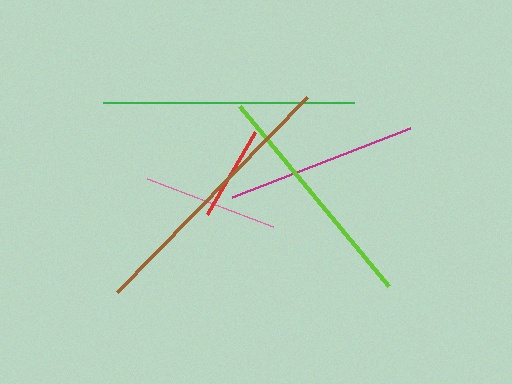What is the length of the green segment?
The green segment is approximately 251 pixels long.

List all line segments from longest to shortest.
From longest to shortest: brown, green, lime, magenta, pink, red.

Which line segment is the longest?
The brown line is the longest at approximately 272 pixels.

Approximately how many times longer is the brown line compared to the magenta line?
The brown line is approximately 1.4 times the length of the magenta line.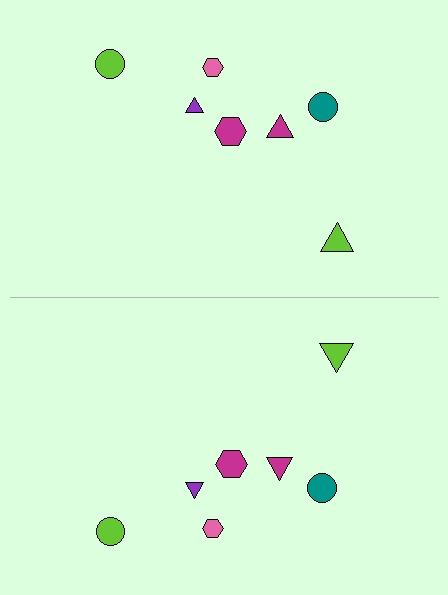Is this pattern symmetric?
Yes, this pattern has bilateral (reflection) symmetry.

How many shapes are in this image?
There are 14 shapes in this image.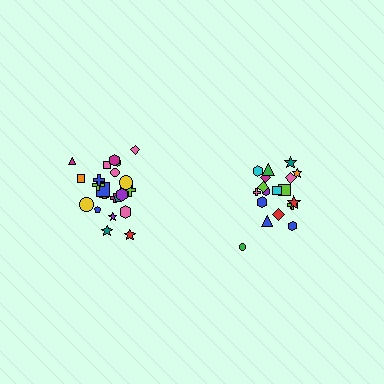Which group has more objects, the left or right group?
The left group.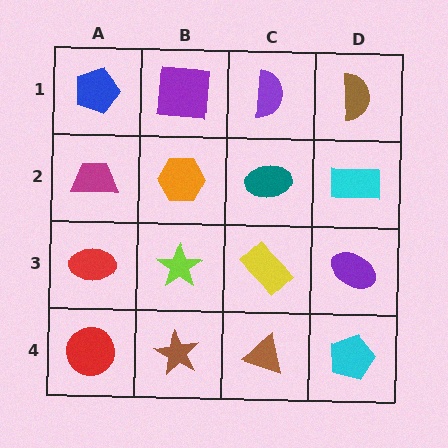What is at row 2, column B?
An orange hexagon.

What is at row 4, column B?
A brown star.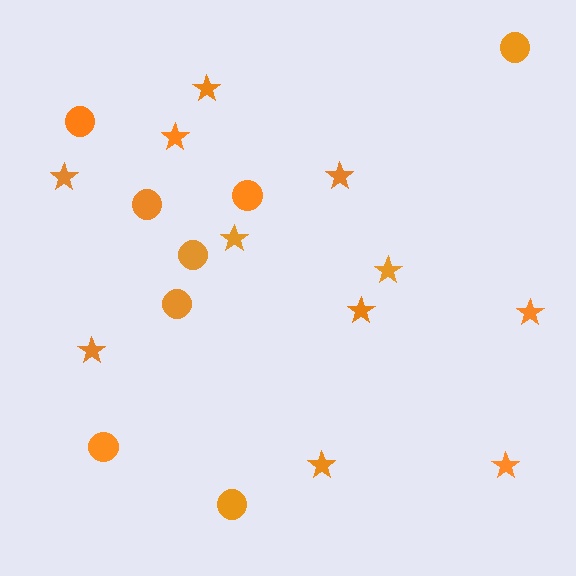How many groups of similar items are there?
There are 2 groups: one group of stars (11) and one group of circles (8).